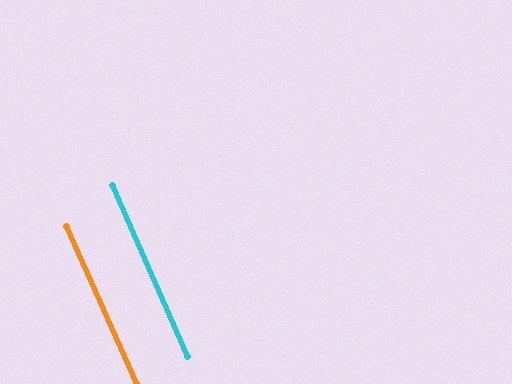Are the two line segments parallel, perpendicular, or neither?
Parallel — their directions differ by only 0.3°.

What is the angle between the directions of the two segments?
Approximately 0 degrees.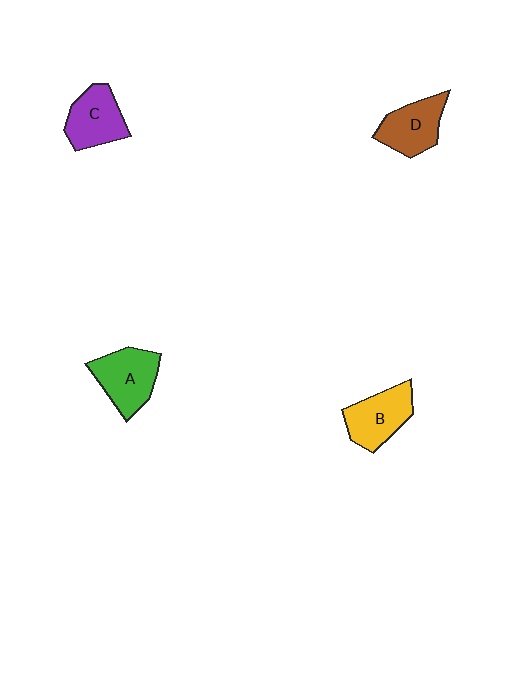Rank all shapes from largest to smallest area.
From largest to smallest: A (green), B (yellow), C (purple), D (brown).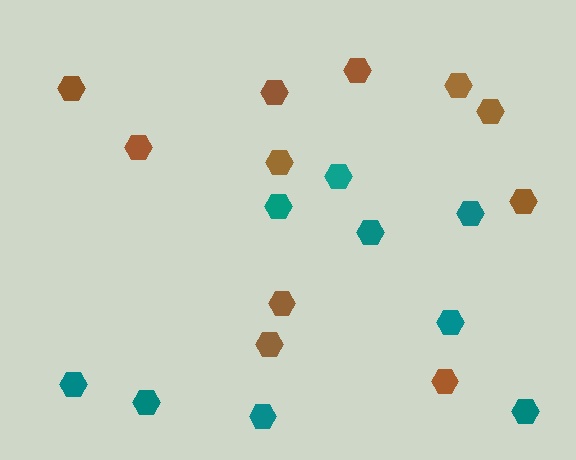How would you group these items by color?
There are 2 groups: one group of brown hexagons (11) and one group of teal hexagons (9).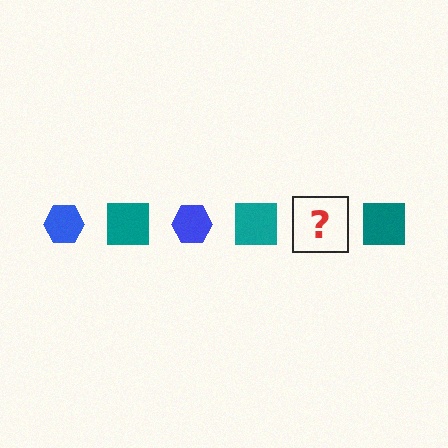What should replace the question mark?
The question mark should be replaced with a blue hexagon.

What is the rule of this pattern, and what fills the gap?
The rule is that the pattern alternates between blue hexagon and teal square. The gap should be filled with a blue hexagon.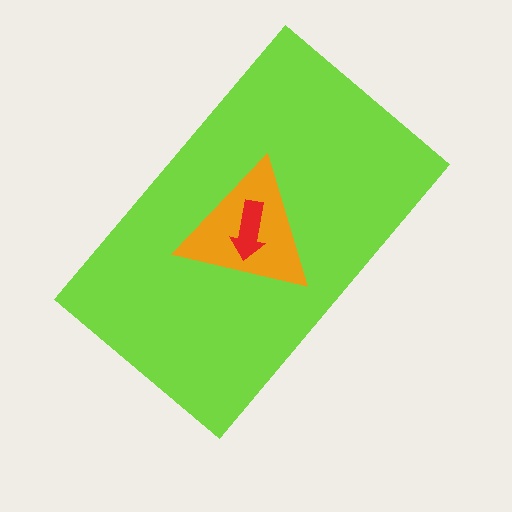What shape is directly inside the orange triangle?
The red arrow.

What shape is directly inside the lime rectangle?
The orange triangle.